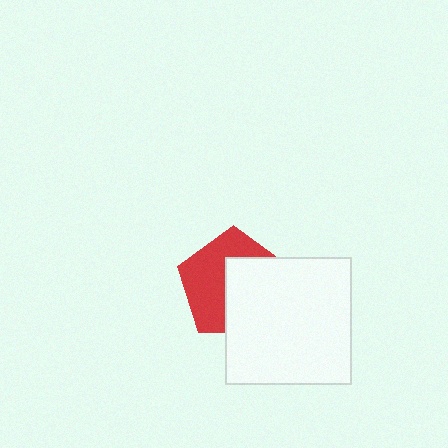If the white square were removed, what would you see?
You would see the complete red pentagon.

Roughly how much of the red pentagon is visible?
About half of it is visible (roughly 51%).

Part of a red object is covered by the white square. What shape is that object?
It is a pentagon.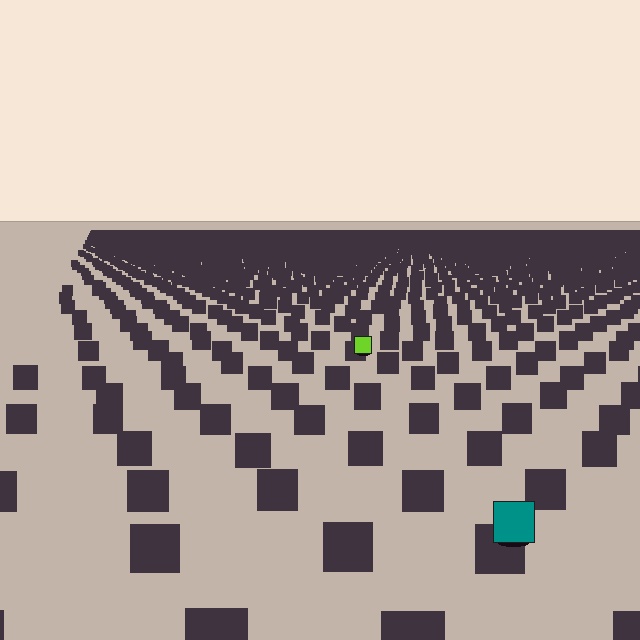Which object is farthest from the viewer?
The lime square is farthest from the viewer. It appears smaller and the ground texture around it is denser.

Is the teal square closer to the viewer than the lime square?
Yes. The teal square is closer — you can tell from the texture gradient: the ground texture is coarser near it.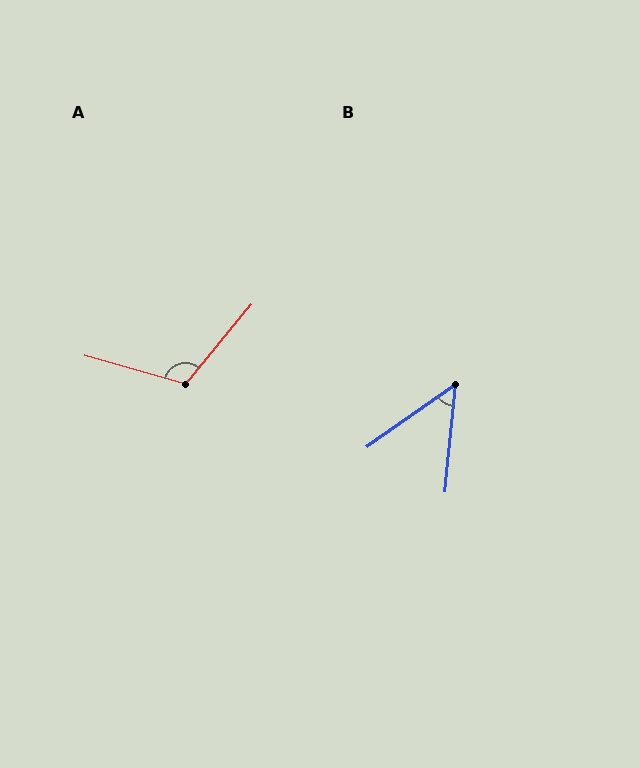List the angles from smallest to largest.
B (49°), A (114°).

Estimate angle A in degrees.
Approximately 114 degrees.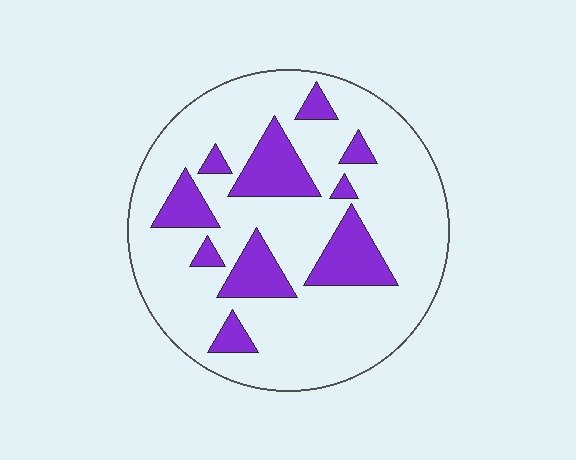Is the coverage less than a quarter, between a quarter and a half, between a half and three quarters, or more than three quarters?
Less than a quarter.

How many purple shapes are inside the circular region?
10.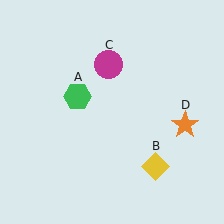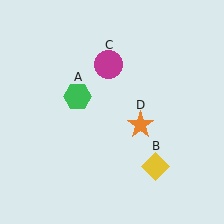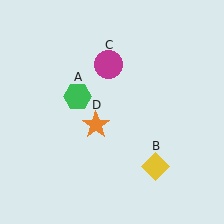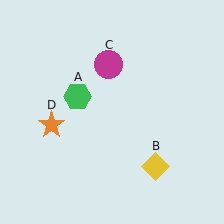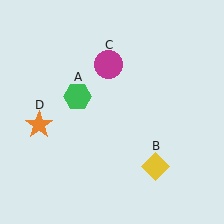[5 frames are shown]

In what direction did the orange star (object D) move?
The orange star (object D) moved left.